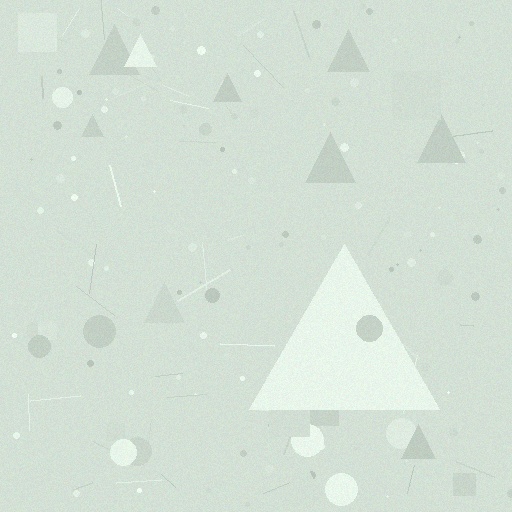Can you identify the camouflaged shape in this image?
The camouflaged shape is a triangle.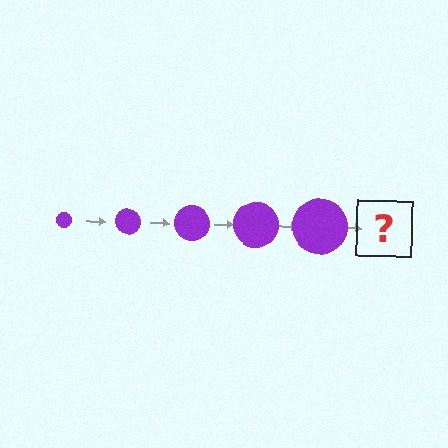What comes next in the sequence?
The next element should be a purple circle, larger than the previous one.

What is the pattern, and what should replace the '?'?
The pattern is that the circle gets progressively larger each step. The '?' should be a purple circle, larger than the previous one.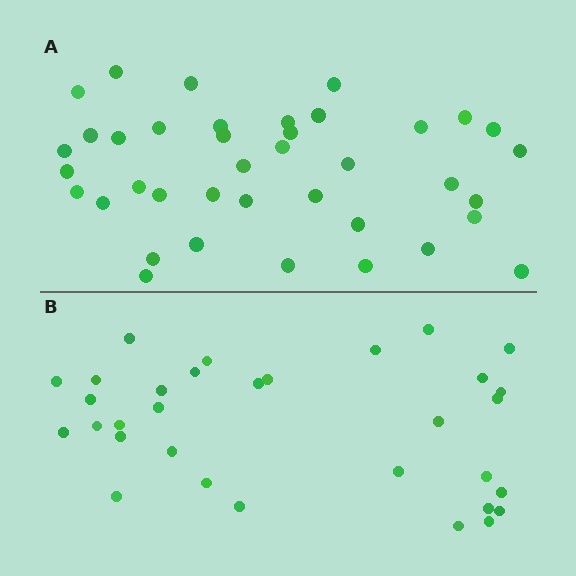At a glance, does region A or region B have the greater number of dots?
Region A (the top region) has more dots.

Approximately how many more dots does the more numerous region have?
Region A has roughly 8 or so more dots than region B.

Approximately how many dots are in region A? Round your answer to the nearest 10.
About 40 dots. (The exact count is 39, which rounds to 40.)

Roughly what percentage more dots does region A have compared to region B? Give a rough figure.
About 20% more.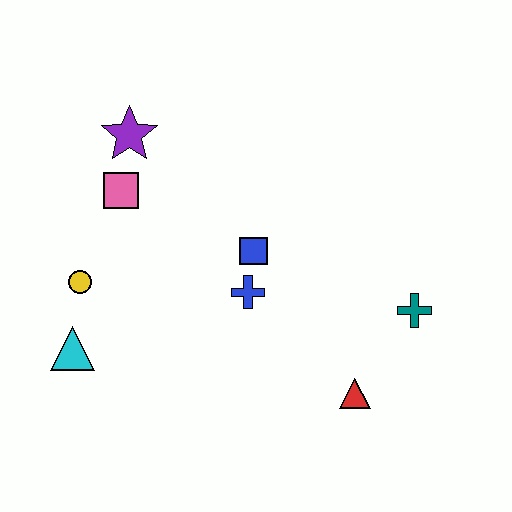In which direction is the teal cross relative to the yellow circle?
The teal cross is to the right of the yellow circle.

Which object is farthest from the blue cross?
The purple star is farthest from the blue cross.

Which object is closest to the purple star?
The pink square is closest to the purple star.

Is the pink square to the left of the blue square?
Yes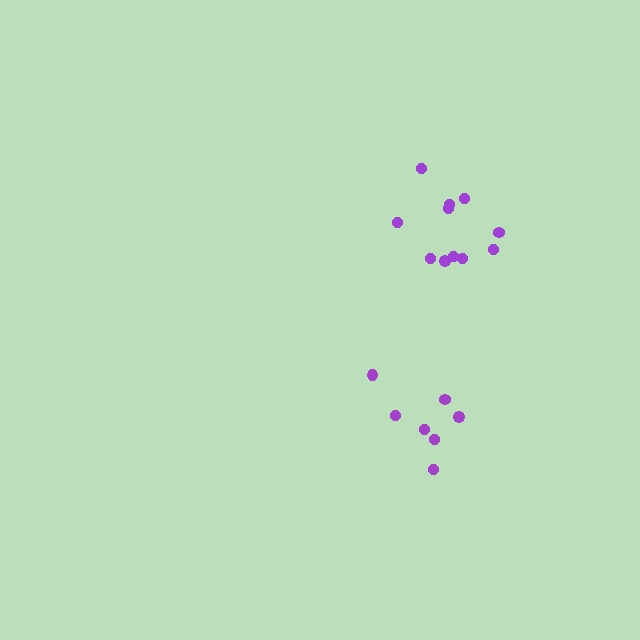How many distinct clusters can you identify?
There are 2 distinct clusters.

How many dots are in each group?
Group 1: 7 dots, Group 2: 11 dots (18 total).